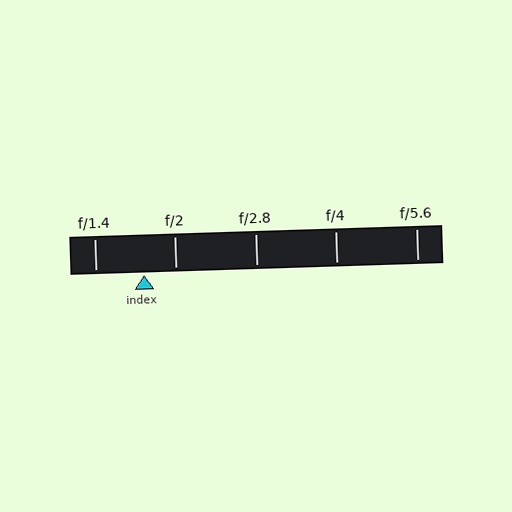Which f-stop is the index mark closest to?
The index mark is closest to f/2.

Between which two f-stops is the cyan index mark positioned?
The index mark is between f/1.4 and f/2.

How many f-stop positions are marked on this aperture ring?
There are 5 f-stop positions marked.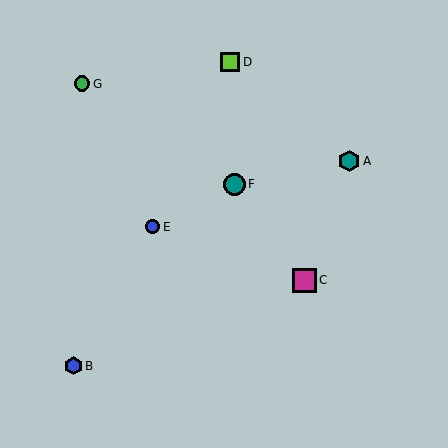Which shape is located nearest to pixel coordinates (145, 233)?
The blue circle (labeled E) at (153, 227) is nearest to that location.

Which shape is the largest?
The magenta square (labeled C) is the largest.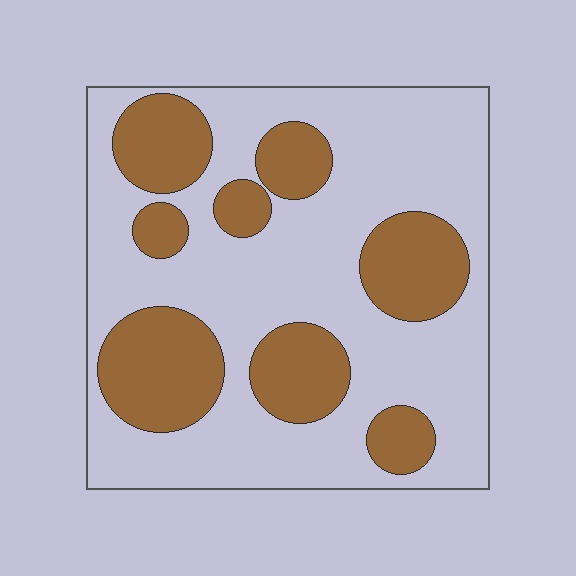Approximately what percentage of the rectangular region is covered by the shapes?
Approximately 30%.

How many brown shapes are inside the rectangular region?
8.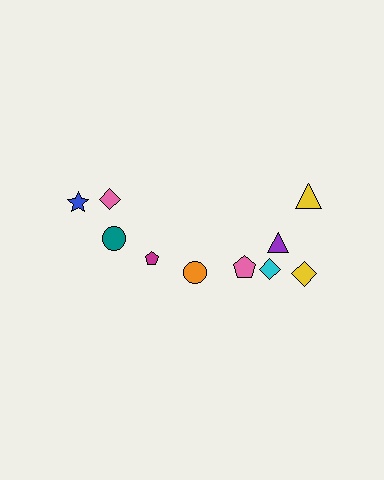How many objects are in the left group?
There are 4 objects.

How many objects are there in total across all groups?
There are 10 objects.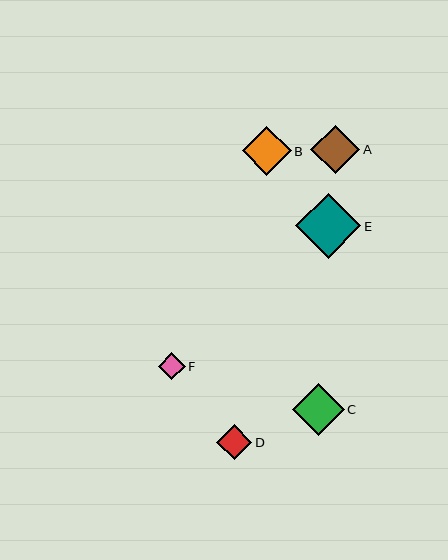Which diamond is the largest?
Diamond E is the largest with a size of approximately 65 pixels.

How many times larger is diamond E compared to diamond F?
Diamond E is approximately 2.4 times the size of diamond F.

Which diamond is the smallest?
Diamond F is the smallest with a size of approximately 27 pixels.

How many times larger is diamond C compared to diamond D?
Diamond C is approximately 1.5 times the size of diamond D.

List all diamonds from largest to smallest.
From largest to smallest: E, C, B, A, D, F.